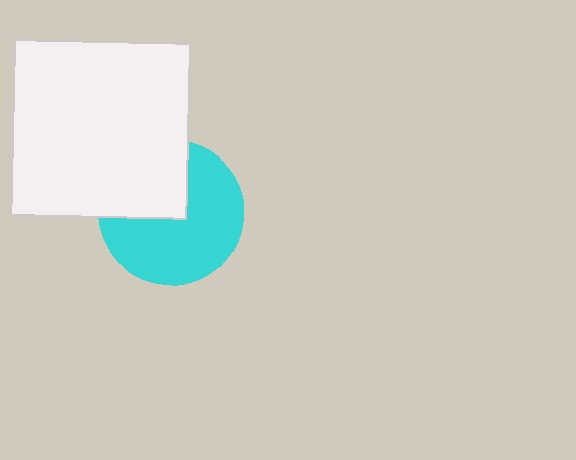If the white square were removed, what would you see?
You would see the complete cyan circle.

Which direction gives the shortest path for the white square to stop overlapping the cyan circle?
Moving toward the upper-left gives the shortest separation.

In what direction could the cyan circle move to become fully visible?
The cyan circle could move toward the lower-right. That would shift it out from behind the white square entirely.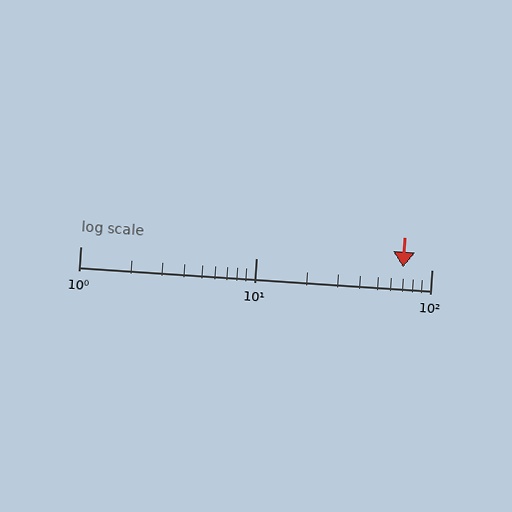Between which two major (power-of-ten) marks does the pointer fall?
The pointer is between 10 and 100.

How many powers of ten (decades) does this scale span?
The scale spans 2 decades, from 1 to 100.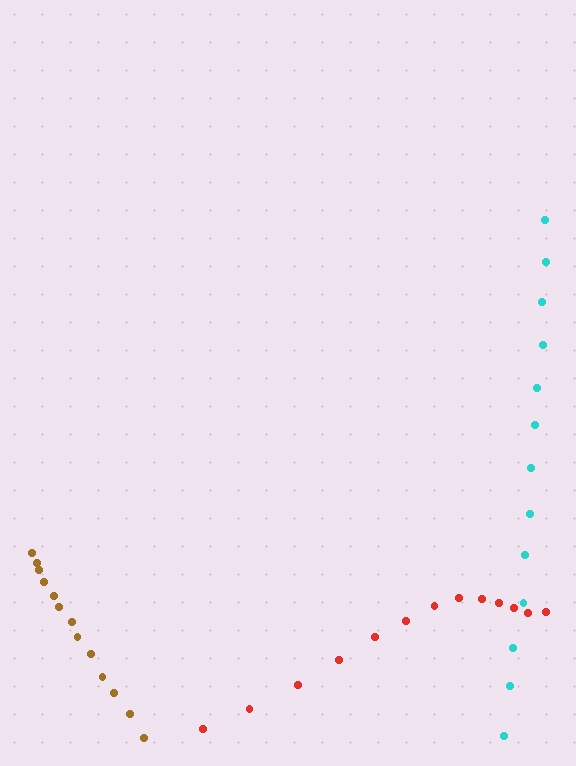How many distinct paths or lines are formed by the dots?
There are 3 distinct paths.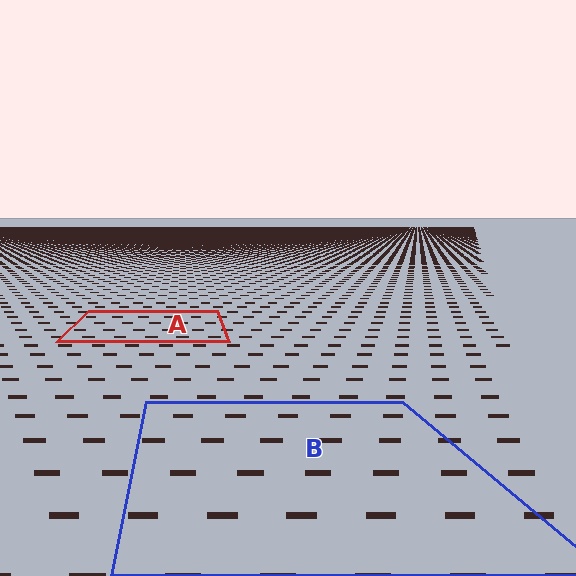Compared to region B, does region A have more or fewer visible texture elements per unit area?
Region A has more texture elements per unit area — they are packed more densely because it is farther away.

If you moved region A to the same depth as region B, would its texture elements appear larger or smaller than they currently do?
They would appear larger. At a closer depth, the same texture elements are projected at a bigger on-screen size.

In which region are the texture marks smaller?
The texture marks are smaller in region A, because it is farther away.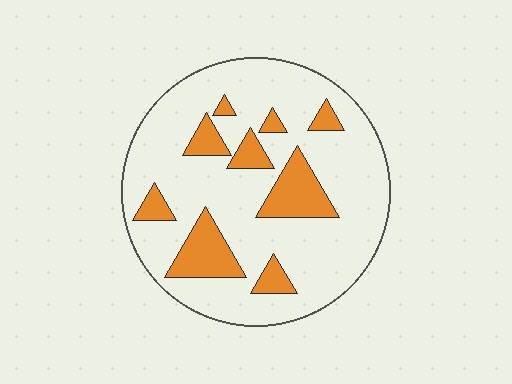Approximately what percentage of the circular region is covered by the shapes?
Approximately 20%.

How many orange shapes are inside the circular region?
9.